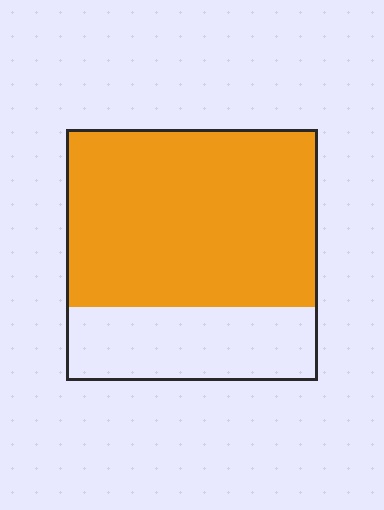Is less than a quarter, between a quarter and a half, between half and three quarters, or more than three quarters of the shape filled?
Between half and three quarters.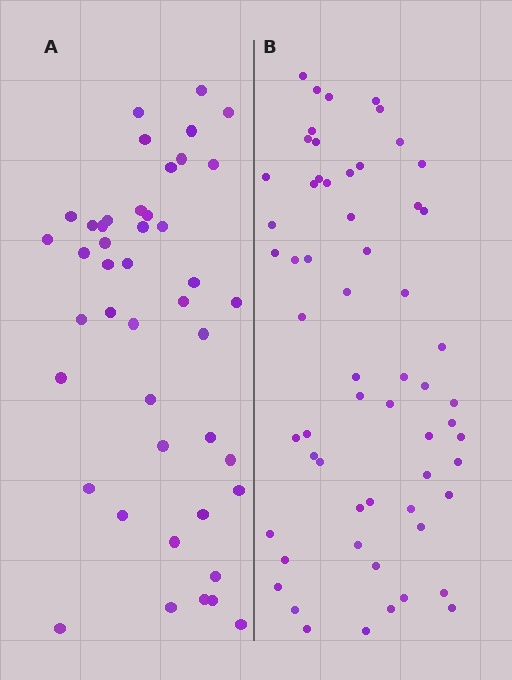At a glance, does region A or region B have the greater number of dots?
Region B (the right region) has more dots.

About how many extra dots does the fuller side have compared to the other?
Region B has approximately 15 more dots than region A.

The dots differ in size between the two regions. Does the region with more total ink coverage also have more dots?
No. Region A has more total ink coverage because its dots are larger, but region B actually contains more individual dots. Total area can be misleading — the number of items is what matters here.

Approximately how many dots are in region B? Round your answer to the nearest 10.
About 60 dots.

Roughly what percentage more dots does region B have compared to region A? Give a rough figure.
About 35% more.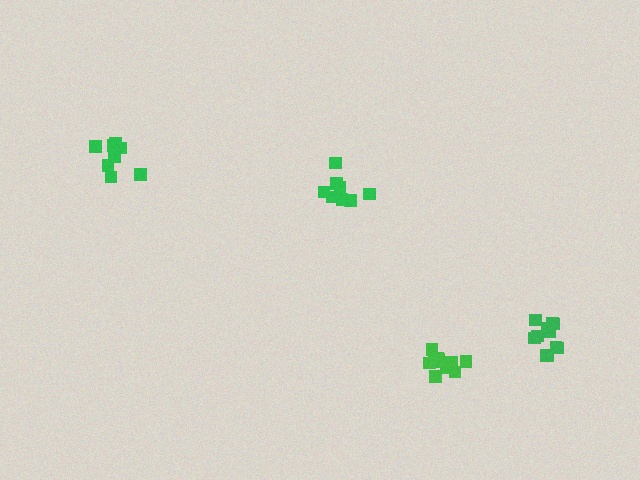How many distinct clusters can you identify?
There are 4 distinct clusters.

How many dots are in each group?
Group 1: 10 dots, Group 2: 8 dots, Group 3: 9 dots, Group 4: 11 dots (38 total).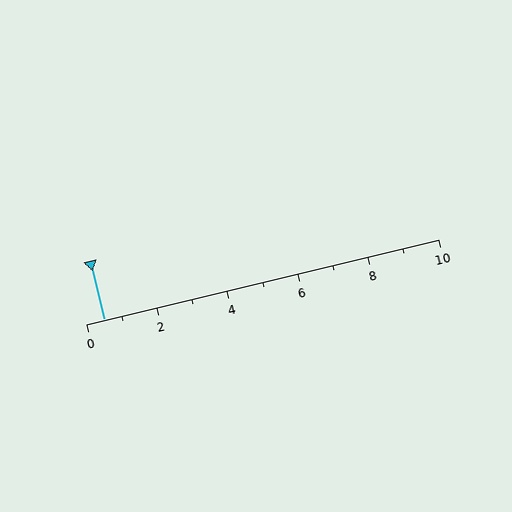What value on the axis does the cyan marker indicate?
The marker indicates approximately 0.5.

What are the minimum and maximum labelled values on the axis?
The axis runs from 0 to 10.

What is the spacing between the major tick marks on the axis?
The major ticks are spaced 2 apart.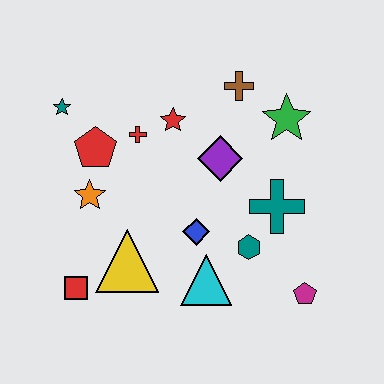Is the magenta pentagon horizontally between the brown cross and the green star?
No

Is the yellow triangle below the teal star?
Yes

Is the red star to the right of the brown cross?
No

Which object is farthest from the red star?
The magenta pentagon is farthest from the red star.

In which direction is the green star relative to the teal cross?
The green star is above the teal cross.